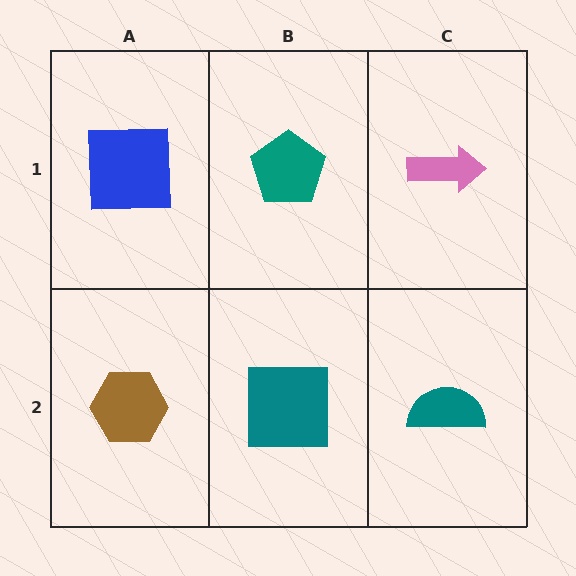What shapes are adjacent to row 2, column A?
A blue square (row 1, column A), a teal square (row 2, column B).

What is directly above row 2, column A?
A blue square.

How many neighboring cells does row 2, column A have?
2.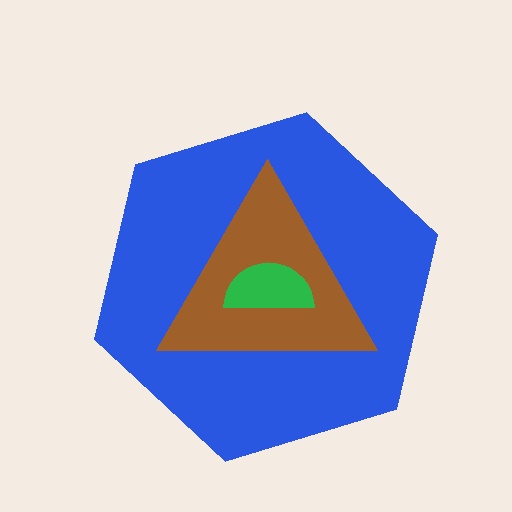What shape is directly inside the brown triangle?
The green semicircle.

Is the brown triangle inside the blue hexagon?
Yes.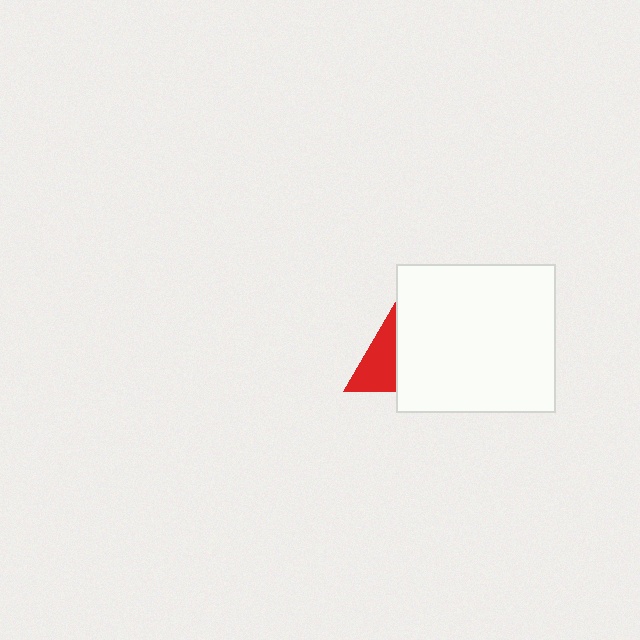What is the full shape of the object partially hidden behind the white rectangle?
The partially hidden object is a red triangle.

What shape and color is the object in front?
The object in front is a white rectangle.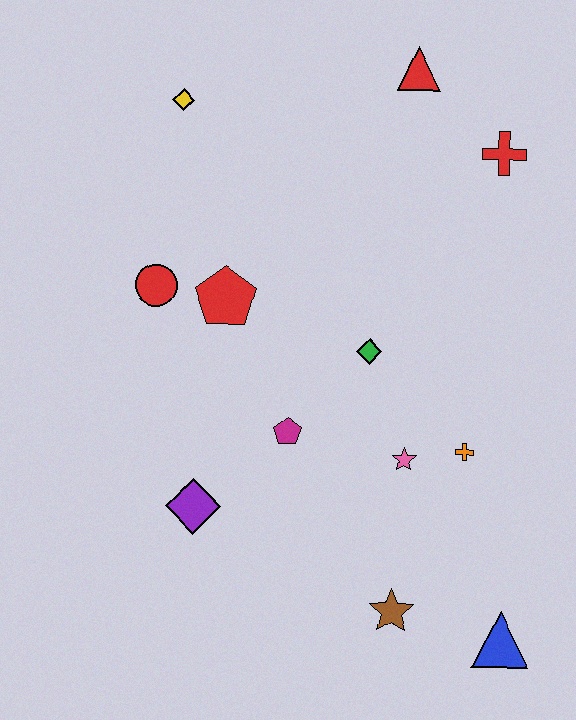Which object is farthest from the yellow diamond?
The blue triangle is farthest from the yellow diamond.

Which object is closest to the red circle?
The red pentagon is closest to the red circle.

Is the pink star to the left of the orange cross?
Yes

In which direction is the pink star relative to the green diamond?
The pink star is below the green diamond.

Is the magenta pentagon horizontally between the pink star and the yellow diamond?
Yes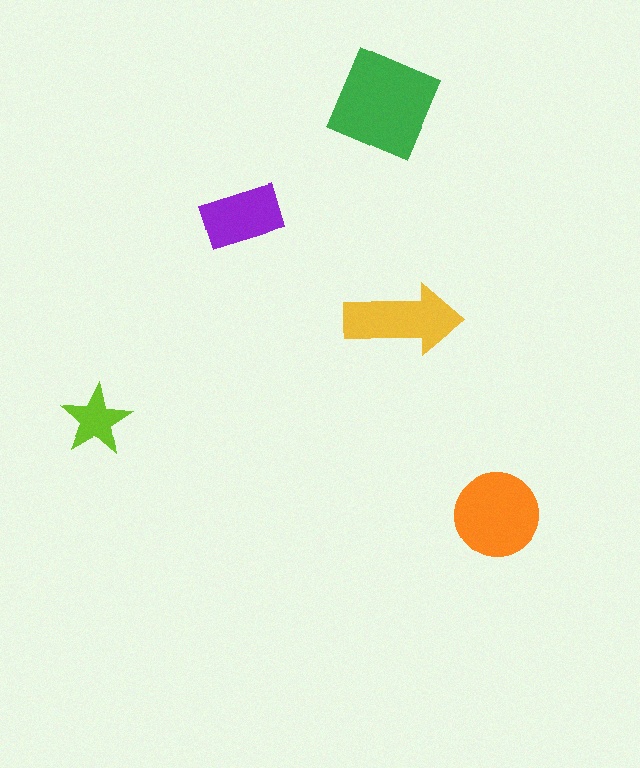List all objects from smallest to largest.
The lime star, the purple rectangle, the yellow arrow, the orange circle, the green diamond.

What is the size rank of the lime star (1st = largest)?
5th.